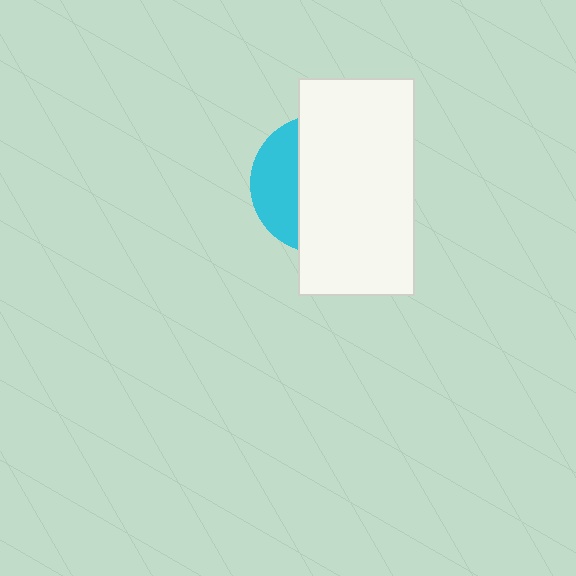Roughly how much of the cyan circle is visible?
A small part of it is visible (roughly 30%).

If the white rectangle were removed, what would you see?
You would see the complete cyan circle.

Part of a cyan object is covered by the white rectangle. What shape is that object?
It is a circle.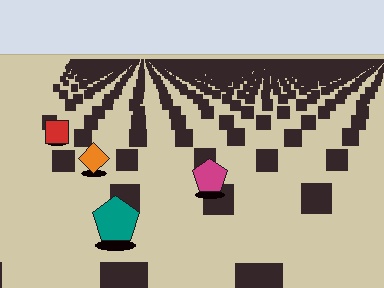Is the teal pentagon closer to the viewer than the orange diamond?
Yes. The teal pentagon is closer — you can tell from the texture gradient: the ground texture is coarser near it.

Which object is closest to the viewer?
The teal pentagon is closest. The texture marks near it are larger and more spread out.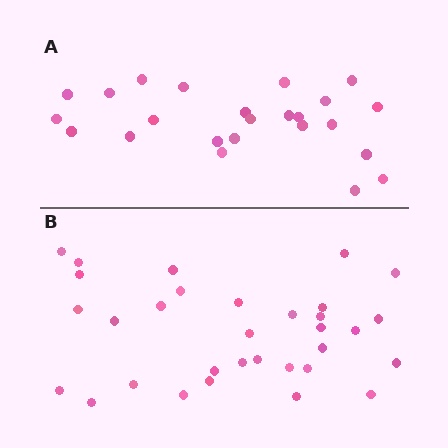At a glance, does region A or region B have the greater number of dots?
Region B (the bottom region) has more dots.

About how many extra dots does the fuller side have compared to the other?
Region B has roughly 8 or so more dots than region A.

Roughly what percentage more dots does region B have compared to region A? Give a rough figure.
About 35% more.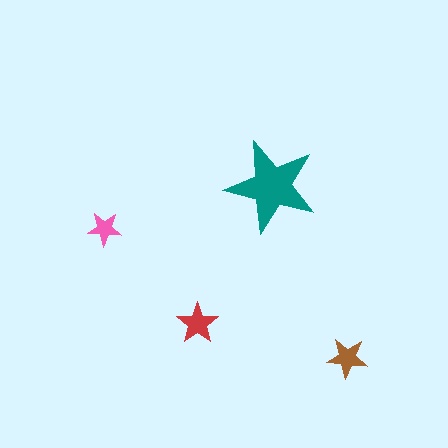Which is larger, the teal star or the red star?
The teal one.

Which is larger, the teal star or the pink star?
The teal one.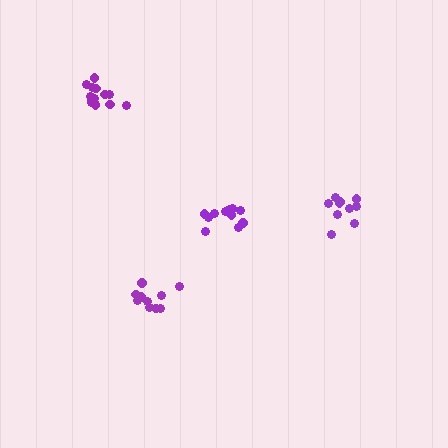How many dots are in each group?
Group 1: 10 dots, Group 2: 11 dots, Group 3: 11 dots, Group 4: 14 dots (46 total).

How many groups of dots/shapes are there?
There are 4 groups.